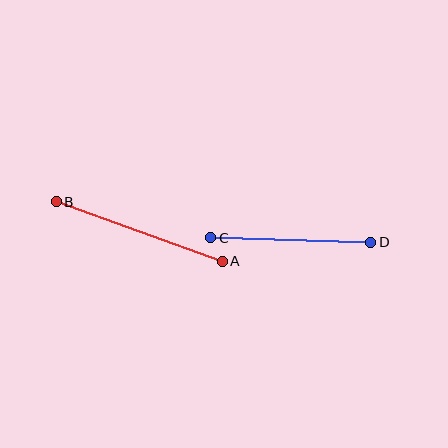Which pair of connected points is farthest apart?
Points A and B are farthest apart.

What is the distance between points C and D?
The distance is approximately 160 pixels.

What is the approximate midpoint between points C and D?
The midpoint is at approximately (291, 240) pixels.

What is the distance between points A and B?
The distance is approximately 177 pixels.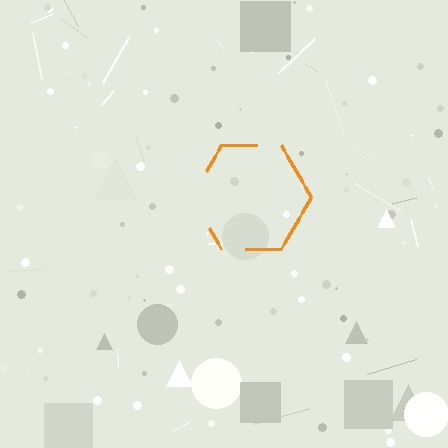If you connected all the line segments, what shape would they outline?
They would outline a hexagon.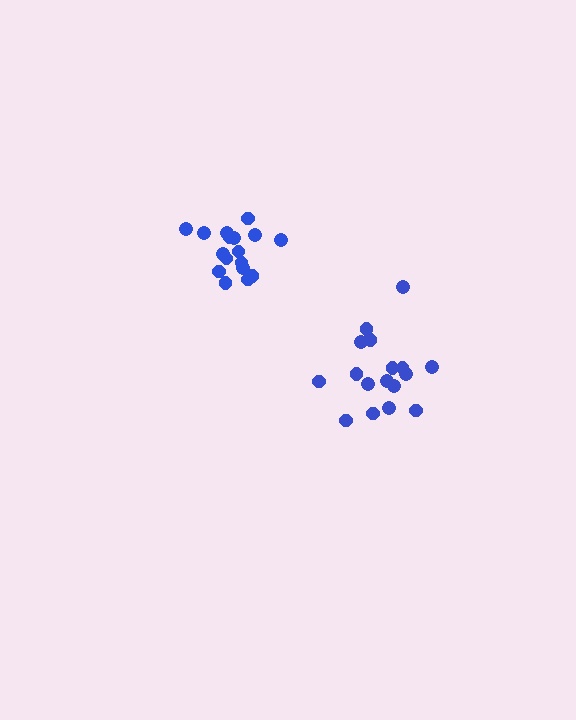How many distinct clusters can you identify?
There are 2 distinct clusters.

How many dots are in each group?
Group 1: 17 dots, Group 2: 17 dots (34 total).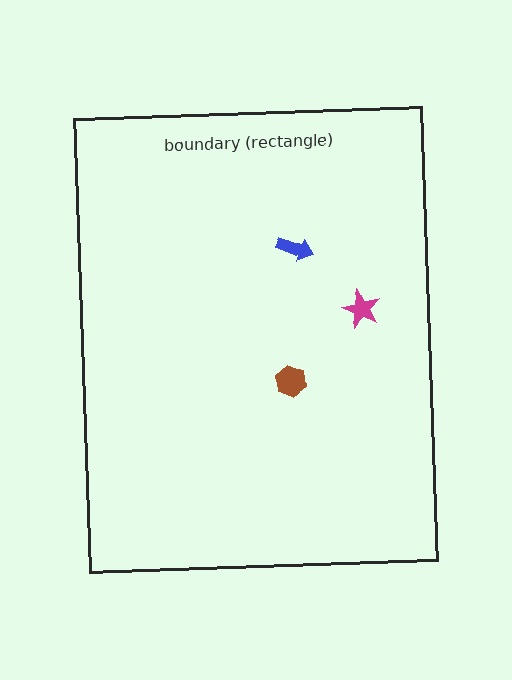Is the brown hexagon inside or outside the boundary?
Inside.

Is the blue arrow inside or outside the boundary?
Inside.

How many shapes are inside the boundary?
3 inside, 0 outside.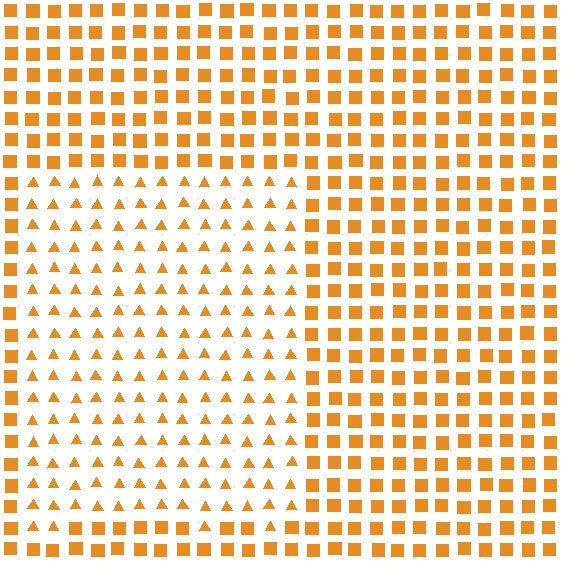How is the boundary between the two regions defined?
The boundary is defined by a change in element shape: triangles inside vs. squares outside. All elements share the same color and spacing.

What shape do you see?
I see a rectangle.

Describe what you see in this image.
The image is filled with small orange elements arranged in a uniform grid. A rectangle-shaped region contains triangles, while the surrounding area contains squares. The boundary is defined purely by the change in element shape.